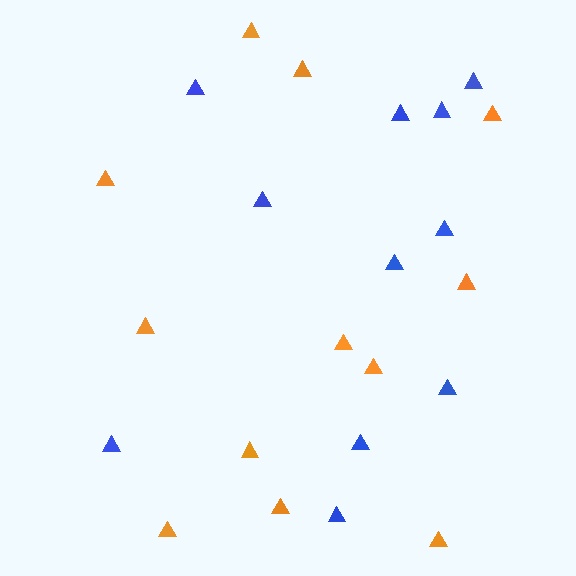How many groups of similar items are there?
There are 2 groups: one group of blue triangles (11) and one group of orange triangles (12).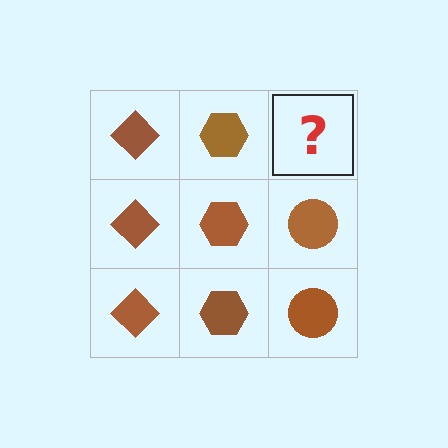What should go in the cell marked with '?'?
The missing cell should contain a brown circle.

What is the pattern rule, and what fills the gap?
The rule is that each column has a consistent shape. The gap should be filled with a brown circle.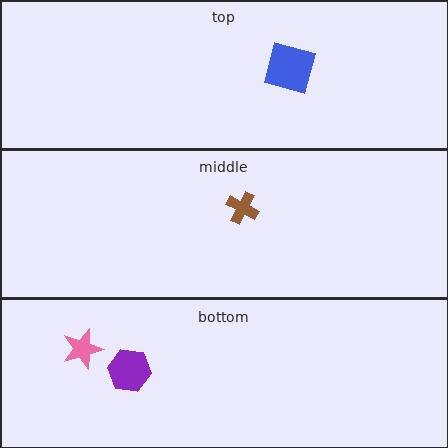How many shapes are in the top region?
1.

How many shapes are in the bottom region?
2.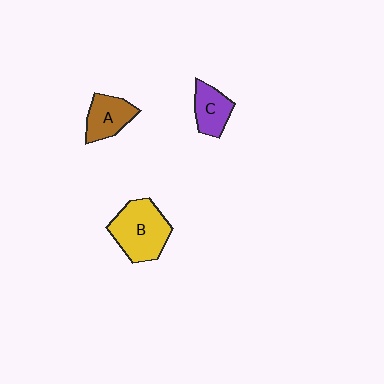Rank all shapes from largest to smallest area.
From largest to smallest: B (yellow), A (brown), C (purple).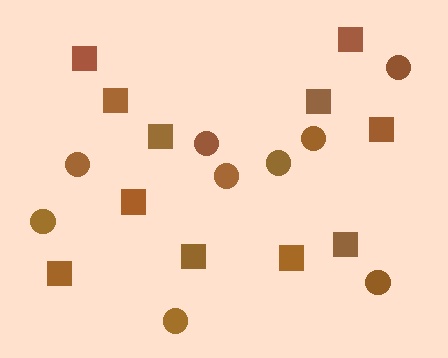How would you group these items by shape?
There are 2 groups: one group of circles (9) and one group of squares (11).